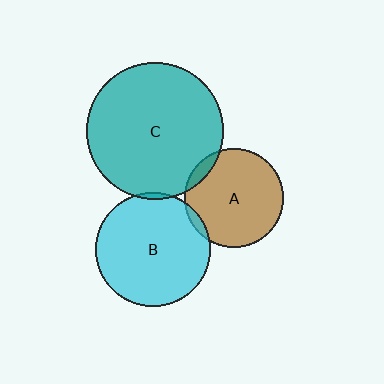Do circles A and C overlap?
Yes.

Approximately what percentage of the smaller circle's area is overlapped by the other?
Approximately 5%.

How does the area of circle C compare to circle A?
Approximately 1.9 times.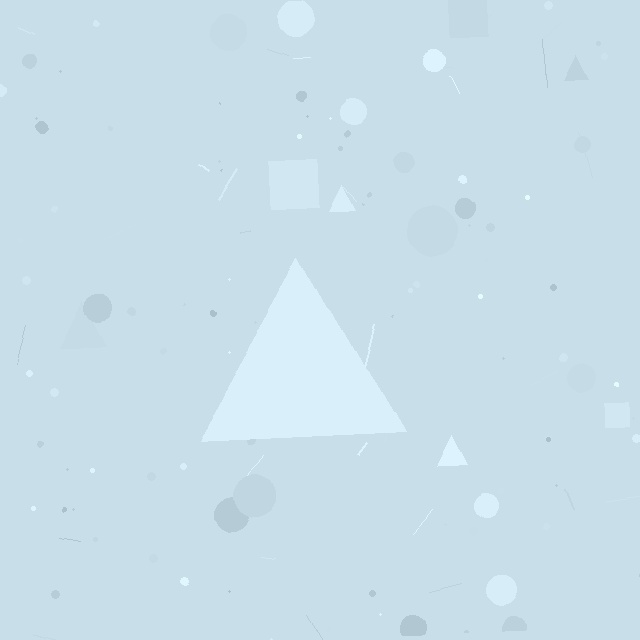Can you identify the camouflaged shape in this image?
The camouflaged shape is a triangle.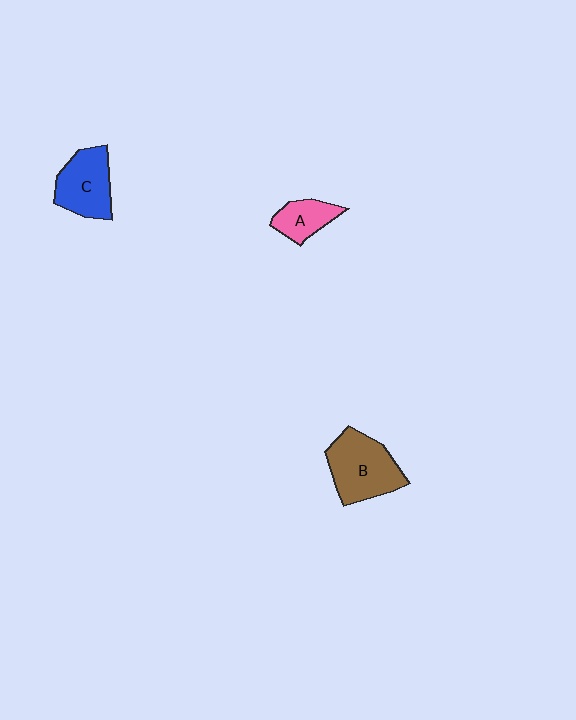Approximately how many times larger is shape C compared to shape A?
Approximately 1.6 times.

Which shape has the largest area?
Shape B (brown).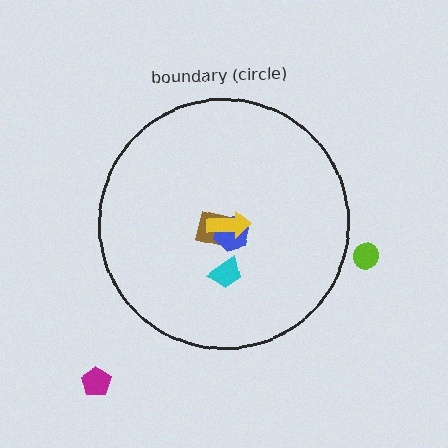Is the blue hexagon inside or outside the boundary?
Inside.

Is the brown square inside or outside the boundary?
Inside.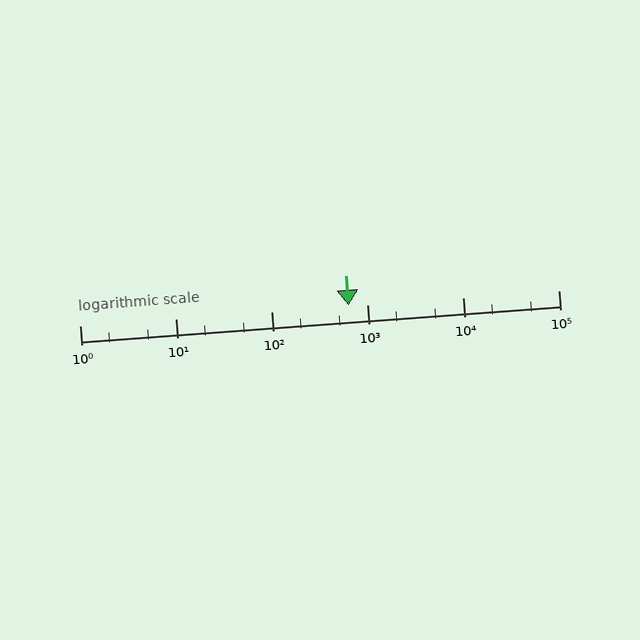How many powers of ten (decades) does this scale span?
The scale spans 5 decades, from 1 to 100000.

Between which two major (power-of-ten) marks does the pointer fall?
The pointer is between 100 and 1000.